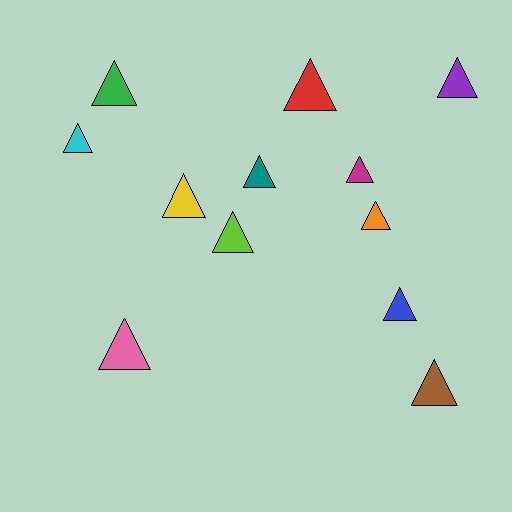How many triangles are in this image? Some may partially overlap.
There are 12 triangles.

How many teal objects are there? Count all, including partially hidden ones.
There is 1 teal object.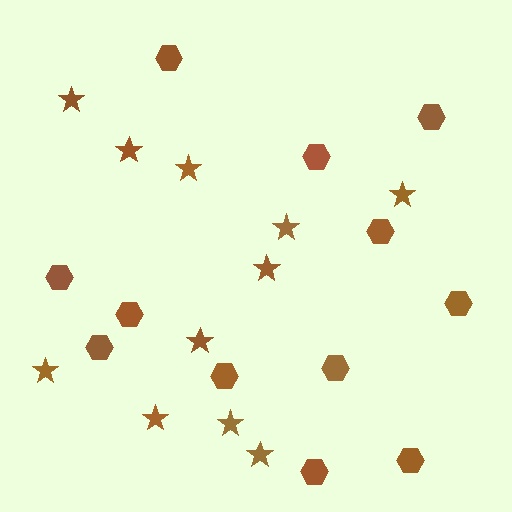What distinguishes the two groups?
There are 2 groups: one group of stars (11) and one group of hexagons (12).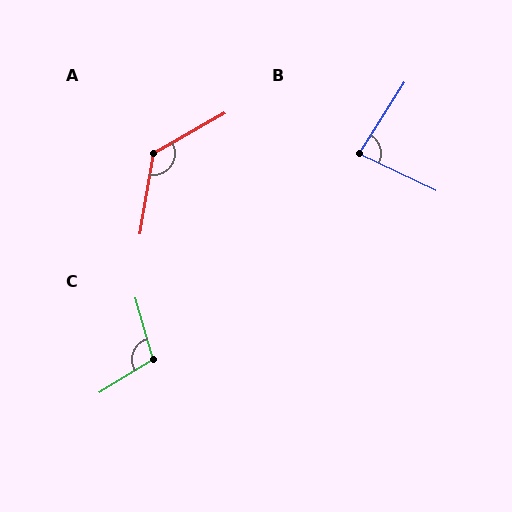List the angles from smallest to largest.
B (83°), C (106°), A (129°).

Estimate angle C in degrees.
Approximately 106 degrees.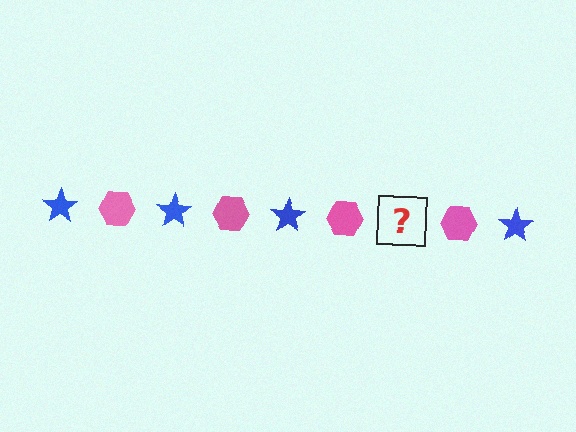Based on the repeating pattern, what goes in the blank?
The blank should be a blue star.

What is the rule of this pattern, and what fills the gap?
The rule is that the pattern alternates between blue star and pink hexagon. The gap should be filled with a blue star.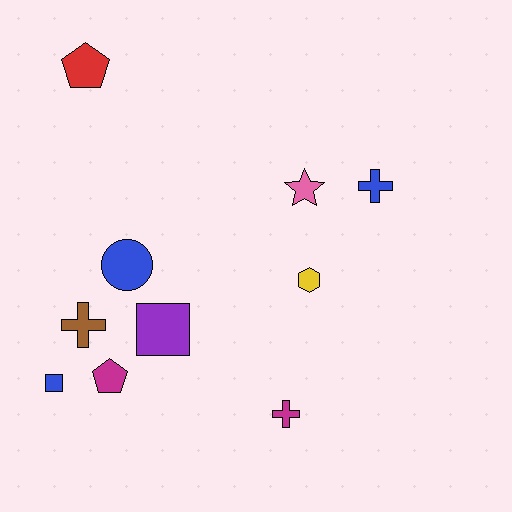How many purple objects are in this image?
There is 1 purple object.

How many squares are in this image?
There are 2 squares.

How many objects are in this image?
There are 10 objects.